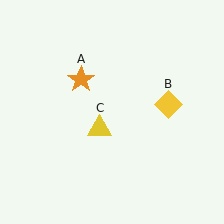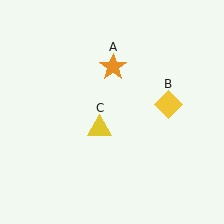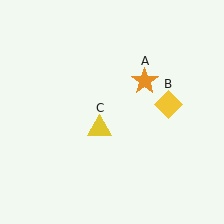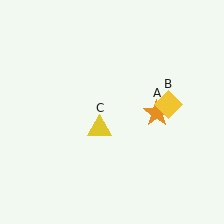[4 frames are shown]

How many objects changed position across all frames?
1 object changed position: orange star (object A).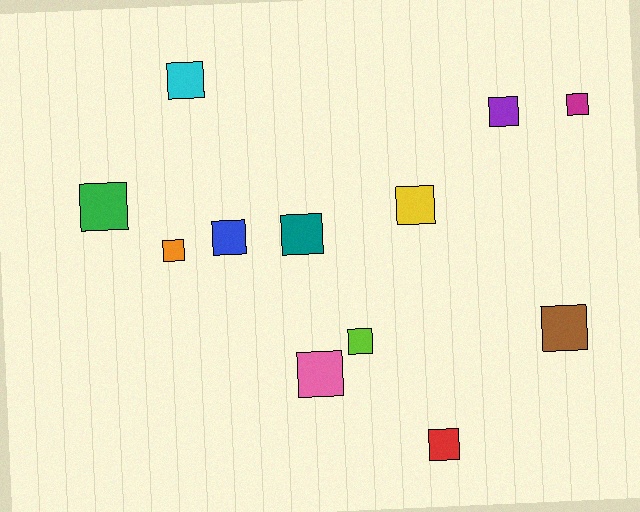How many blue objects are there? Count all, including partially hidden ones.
There is 1 blue object.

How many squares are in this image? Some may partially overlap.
There are 12 squares.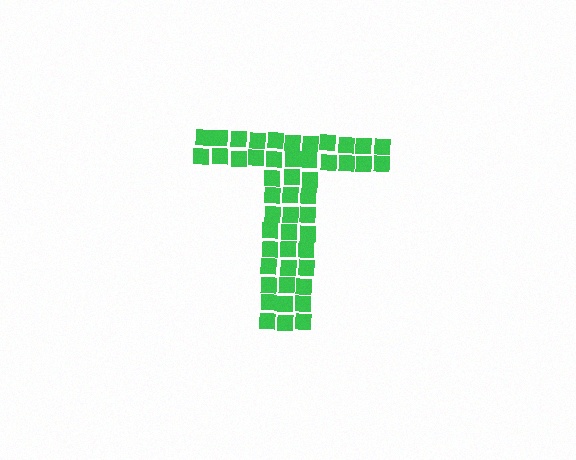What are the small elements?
The small elements are squares.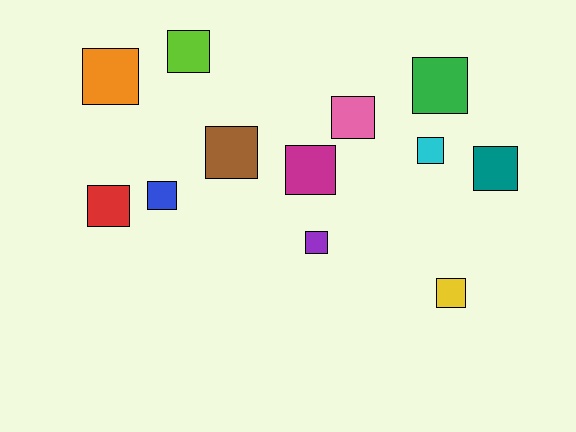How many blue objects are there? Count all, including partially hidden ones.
There is 1 blue object.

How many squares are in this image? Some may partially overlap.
There are 12 squares.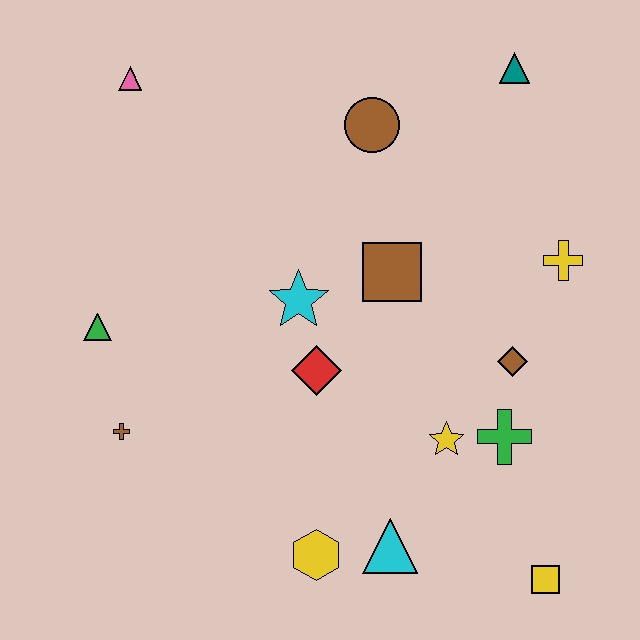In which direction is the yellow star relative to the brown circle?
The yellow star is below the brown circle.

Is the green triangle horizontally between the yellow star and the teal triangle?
No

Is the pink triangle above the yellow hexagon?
Yes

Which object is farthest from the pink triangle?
The yellow square is farthest from the pink triangle.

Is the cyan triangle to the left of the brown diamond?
Yes